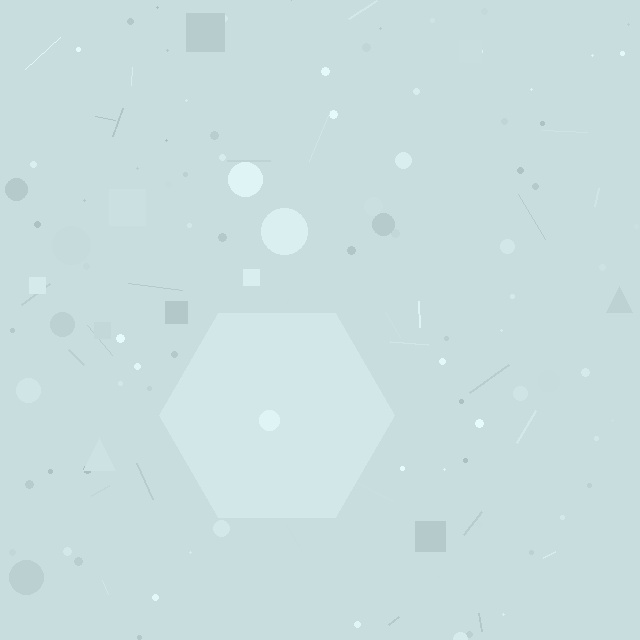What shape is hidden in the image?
A hexagon is hidden in the image.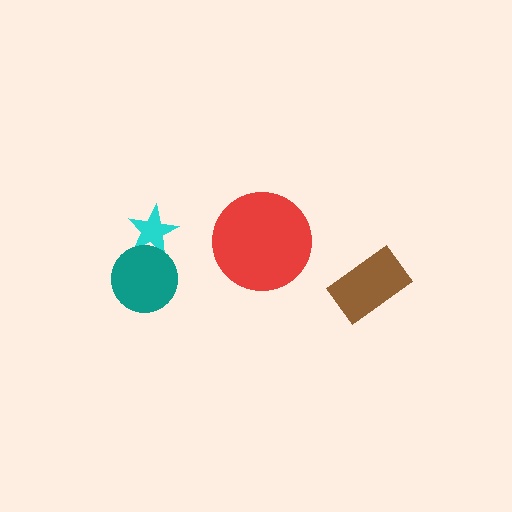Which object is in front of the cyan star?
The teal circle is in front of the cyan star.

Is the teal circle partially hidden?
No, no other shape covers it.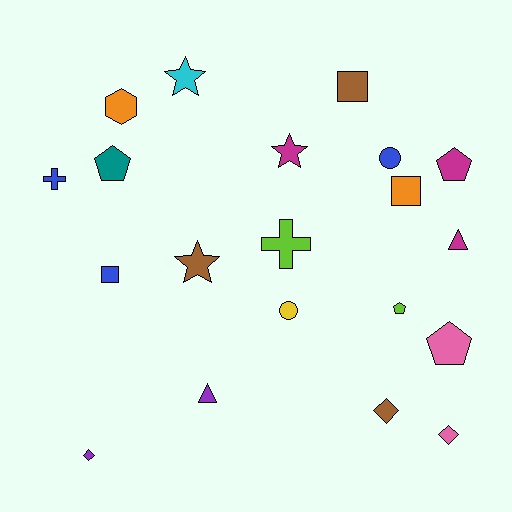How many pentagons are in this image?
There are 4 pentagons.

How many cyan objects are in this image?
There is 1 cyan object.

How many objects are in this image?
There are 20 objects.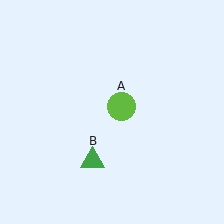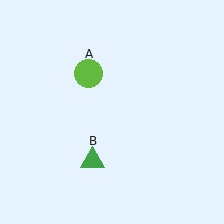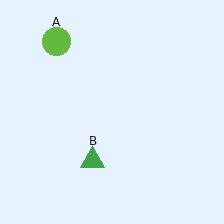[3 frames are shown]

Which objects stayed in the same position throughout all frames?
Green triangle (object B) remained stationary.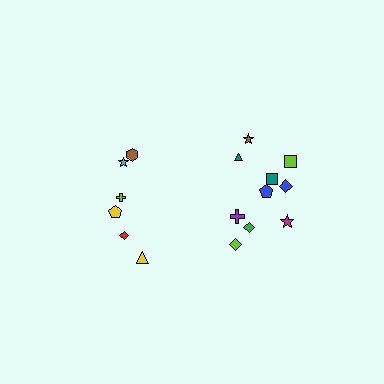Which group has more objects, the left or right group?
The right group.